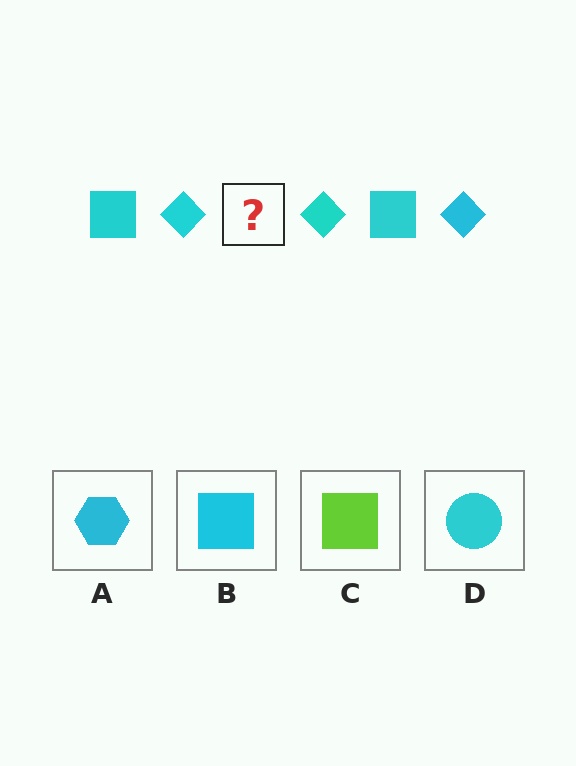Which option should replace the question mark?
Option B.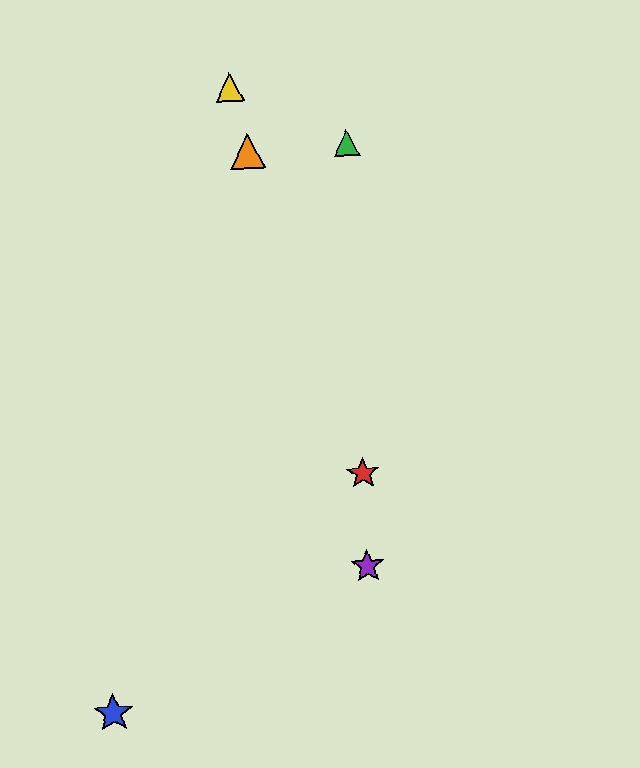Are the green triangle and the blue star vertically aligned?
No, the green triangle is at x≈346 and the blue star is at x≈113.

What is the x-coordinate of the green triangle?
The green triangle is at x≈346.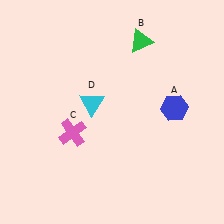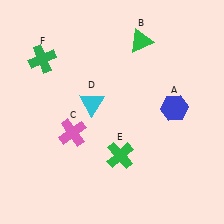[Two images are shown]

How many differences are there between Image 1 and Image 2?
There are 2 differences between the two images.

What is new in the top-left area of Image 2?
A green cross (F) was added in the top-left area of Image 2.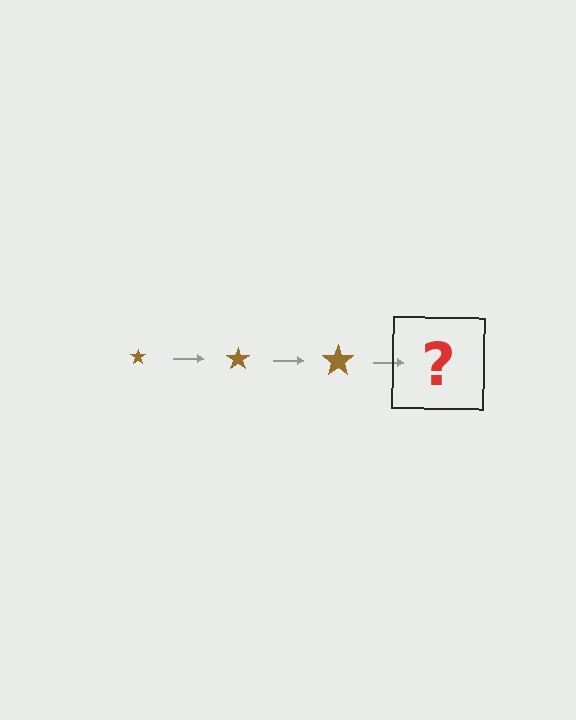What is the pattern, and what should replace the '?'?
The pattern is that the star gets progressively larger each step. The '?' should be a brown star, larger than the previous one.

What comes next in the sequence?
The next element should be a brown star, larger than the previous one.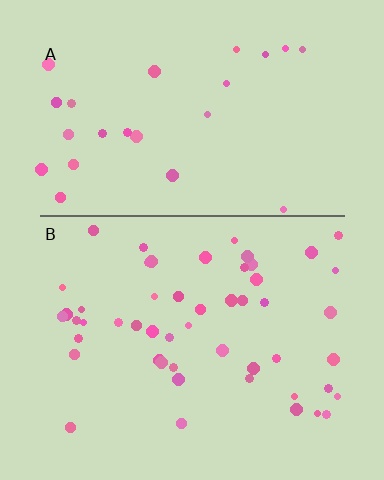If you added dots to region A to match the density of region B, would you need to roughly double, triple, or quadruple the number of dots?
Approximately double.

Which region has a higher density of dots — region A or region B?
B (the bottom).